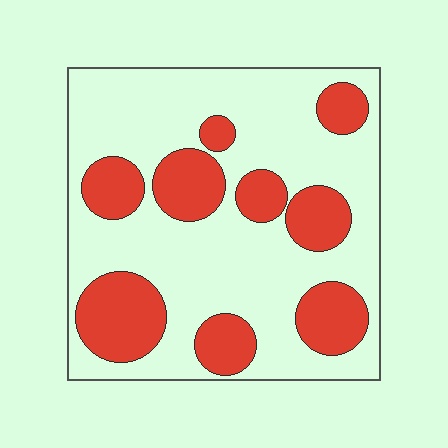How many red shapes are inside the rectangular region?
9.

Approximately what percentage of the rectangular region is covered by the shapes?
Approximately 30%.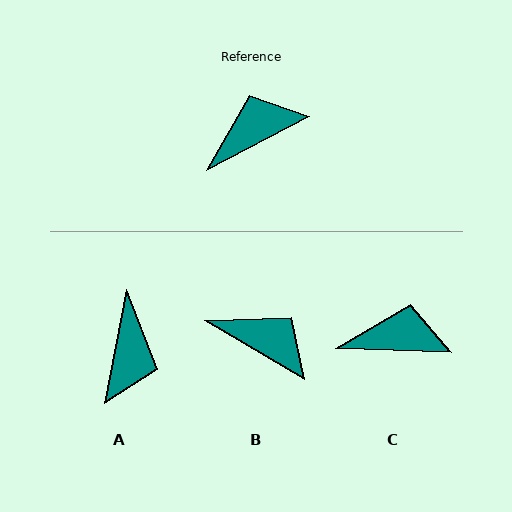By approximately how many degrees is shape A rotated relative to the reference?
Approximately 128 degrees clockwise.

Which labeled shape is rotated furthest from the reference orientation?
A, about 128 degrees away.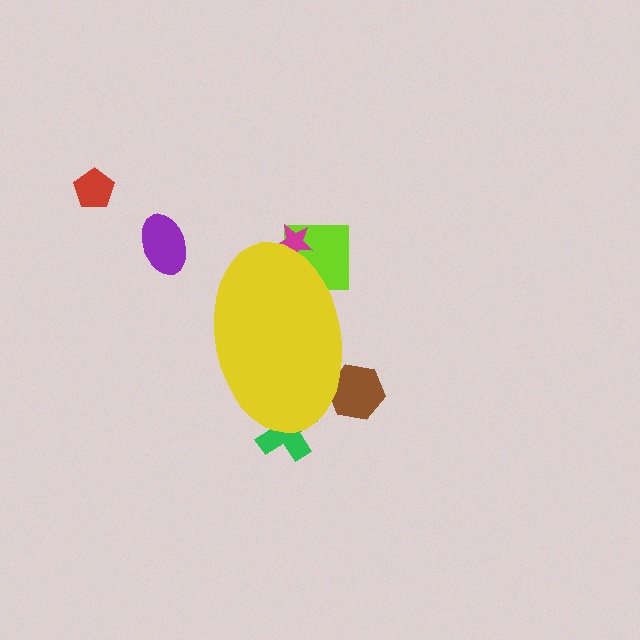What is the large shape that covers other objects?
A yellow ellipse.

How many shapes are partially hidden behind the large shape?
4 shapes are partially hidden.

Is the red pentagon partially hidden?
No, the red pentagon is fully visible.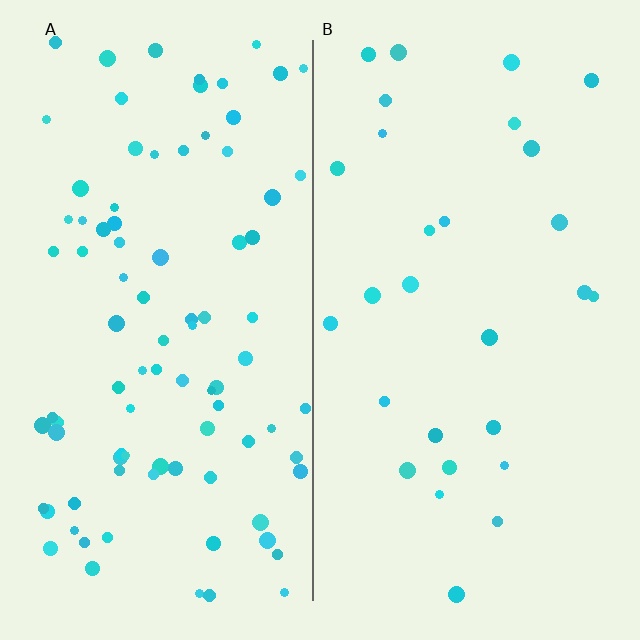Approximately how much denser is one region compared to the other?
Approximately 3.2× — region A over region B.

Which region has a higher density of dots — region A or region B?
A (the left).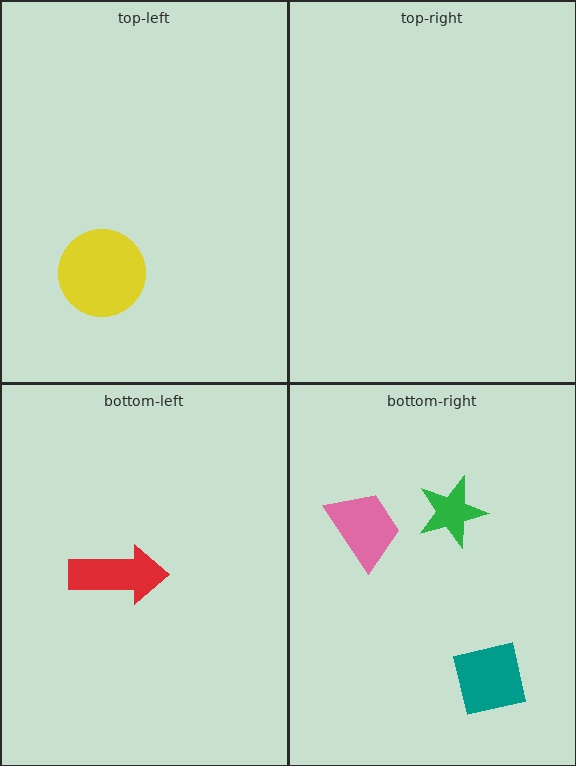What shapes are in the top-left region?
The yellow circle.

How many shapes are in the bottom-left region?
1.